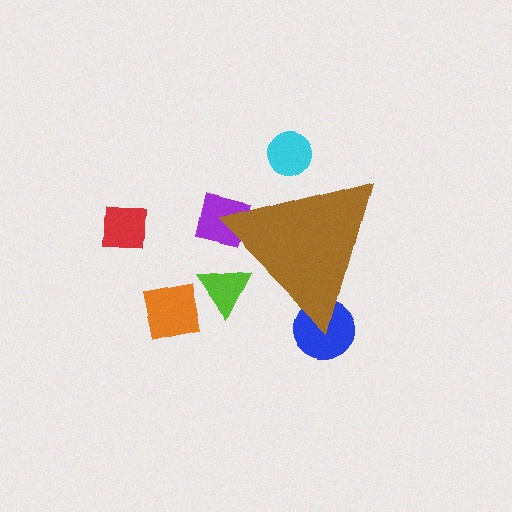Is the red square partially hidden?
No, the red square is fully visible.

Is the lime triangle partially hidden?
Yes, the lime triangle is partially hidden behind the brown triangle.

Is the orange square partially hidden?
No, the orange square is fully visible.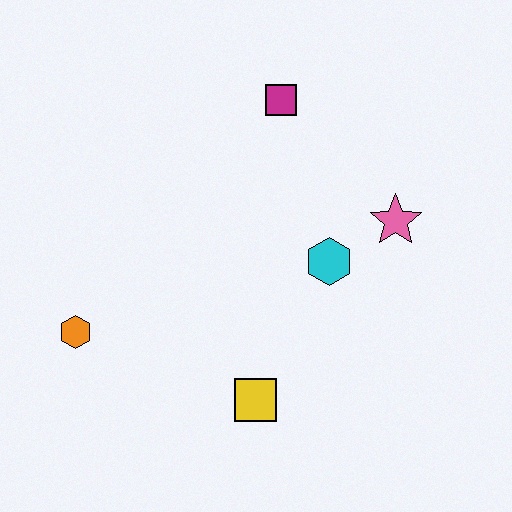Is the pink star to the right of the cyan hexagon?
Yes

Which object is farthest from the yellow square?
The magenta square is farthest from the yellow square.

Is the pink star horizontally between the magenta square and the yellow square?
No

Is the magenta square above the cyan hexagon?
Yes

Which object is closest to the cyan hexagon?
The pink star is closest to the cyan hexagon.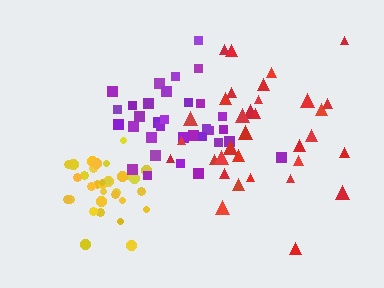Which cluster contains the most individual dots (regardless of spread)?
Yellow (35).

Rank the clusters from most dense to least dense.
yellow, purple, red.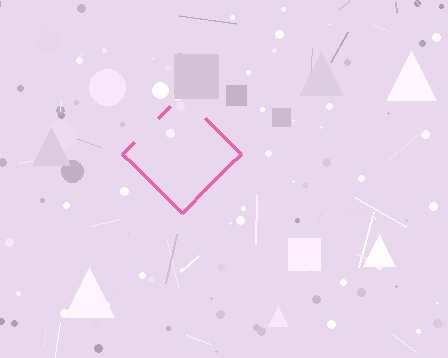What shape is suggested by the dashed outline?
The dashed outline suggests a diamond.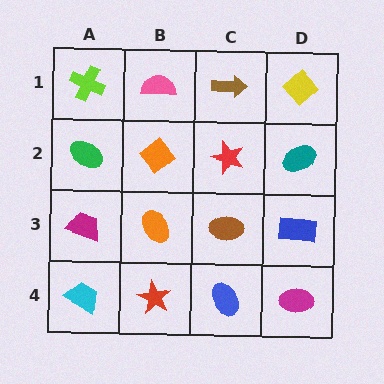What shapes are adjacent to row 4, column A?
A magenta trapezoid (row 3, column A), a red star (row 4, column B).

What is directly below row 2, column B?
An orange ellipse.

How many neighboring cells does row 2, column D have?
3.